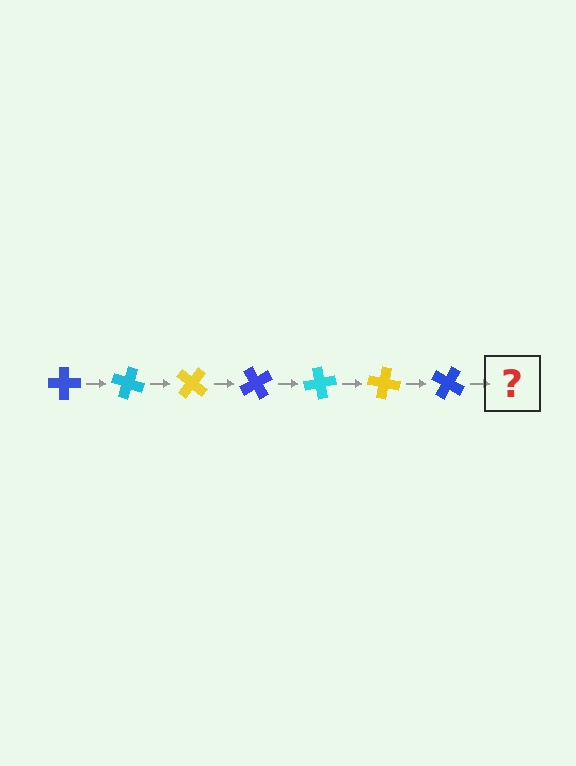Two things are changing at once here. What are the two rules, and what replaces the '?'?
The two rules are that it rotates 20 degrees each step and the color cycles through blue, cyan, and yellow. The '?' should be a cyan cross, rotated 140 degrees from the start.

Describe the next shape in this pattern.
It should be a cyan cross, rotated 140 degrees from the start.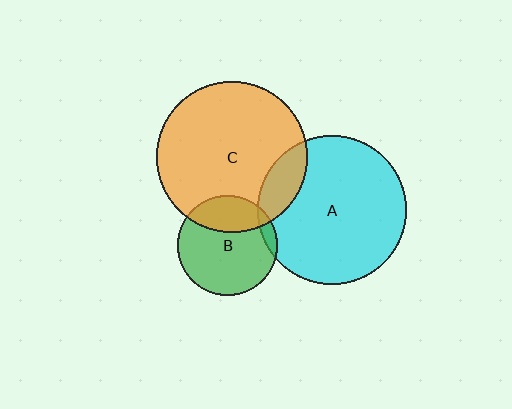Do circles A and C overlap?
Yes.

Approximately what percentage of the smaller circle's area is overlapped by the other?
Approximately 15%.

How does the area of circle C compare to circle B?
Approximately 2.3 times.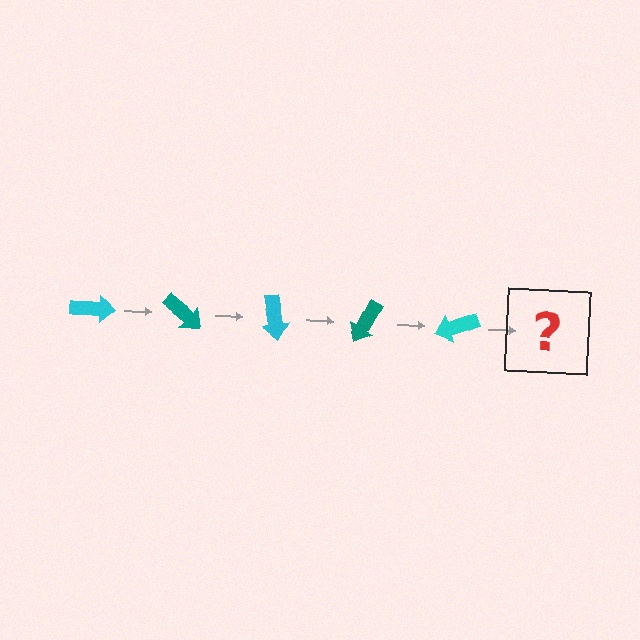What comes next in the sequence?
The next element should be a teal arrow, rotated 200 degrees from the start.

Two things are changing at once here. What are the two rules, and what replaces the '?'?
The two rules are that it rotates 40 degrees each step and the color cycles through cyan and teal. The '?' should be a teal arrow, rotated 200 degrees from the start.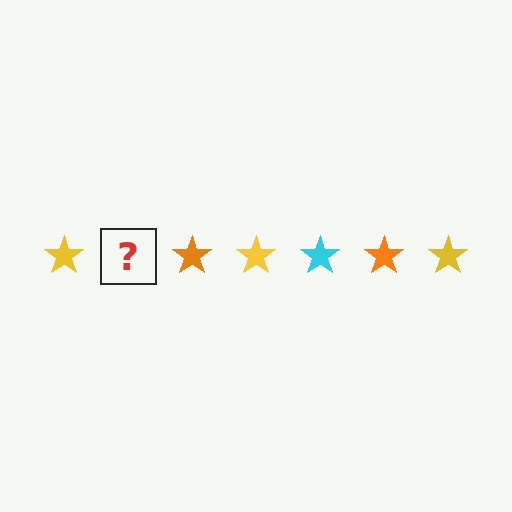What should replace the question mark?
The question mark should be replaced with a cyan star.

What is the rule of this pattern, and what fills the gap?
The rule is that the pattern cycles through yellow, cyan, orange stars. The gap should be filled with a cyan star.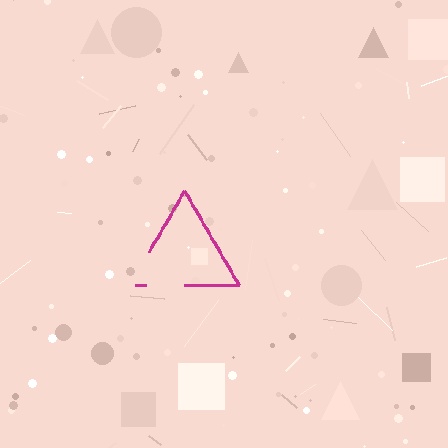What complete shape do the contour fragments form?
The contour fragments form a triangle.